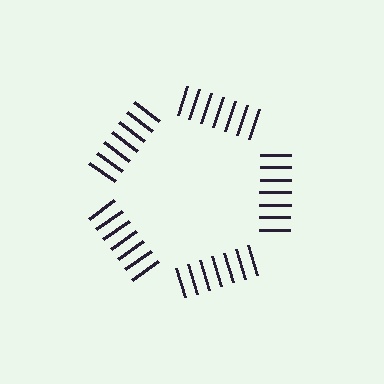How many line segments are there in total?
35 — 7 along each of the 5 edges.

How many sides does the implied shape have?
5 sides — the line-ends trace a pentagon.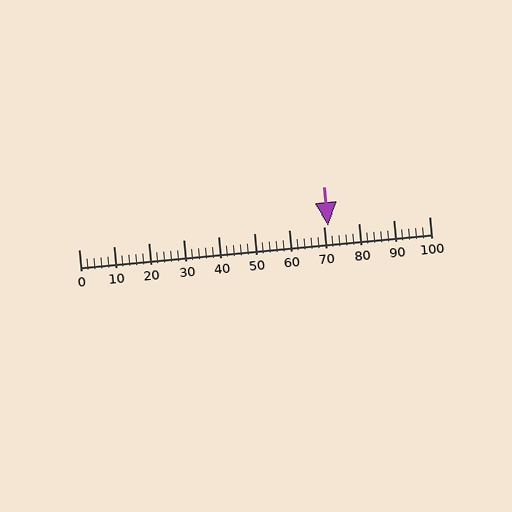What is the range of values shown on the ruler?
The ruler shows values from 0 to 100.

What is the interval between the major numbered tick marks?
The major tick marks are spaced 10 units apart.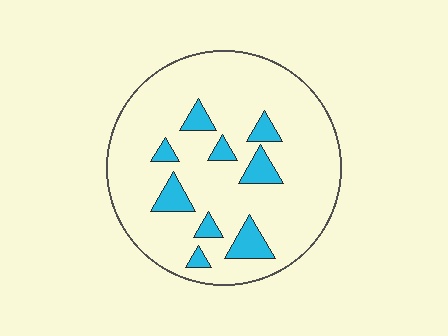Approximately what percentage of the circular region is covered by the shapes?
Approximately 15%.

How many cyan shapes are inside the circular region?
9.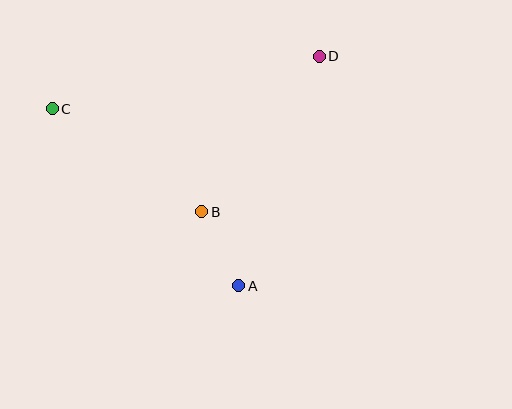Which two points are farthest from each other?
Points C and D are farthest from each other.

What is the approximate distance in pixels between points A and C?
The distance between A and C is approximately 257 pixels.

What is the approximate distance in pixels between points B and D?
The distance between B and D is approximately 195 pixels.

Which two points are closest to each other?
Points A and B are closest to each other.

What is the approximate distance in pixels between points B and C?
The distance between B and C is approximately 182 pixels.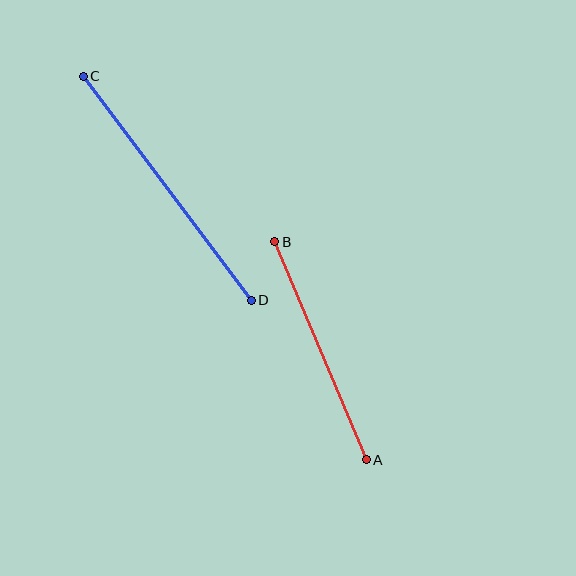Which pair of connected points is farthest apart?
Points C and D are farthest apart.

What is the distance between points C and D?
The distance is approximately 280 pixels.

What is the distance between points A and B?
The distance is approximately 237 pixels.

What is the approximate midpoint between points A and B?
The midpoint is at approximately (320, 351) pixels.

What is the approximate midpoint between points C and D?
The midpoint is at approximately (167, 188) pixels.